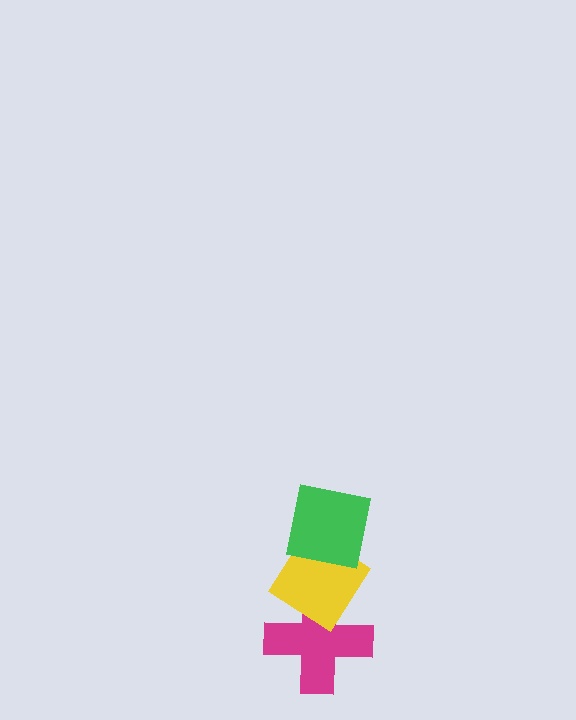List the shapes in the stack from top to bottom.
From top to bottom: the green square, the yellow diamond, the magenta cross.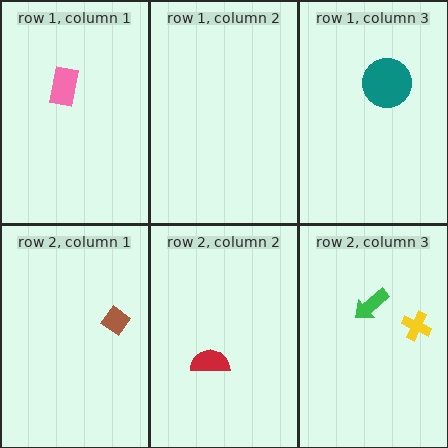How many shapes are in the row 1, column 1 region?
1.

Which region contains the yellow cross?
The row 2, column 3 region.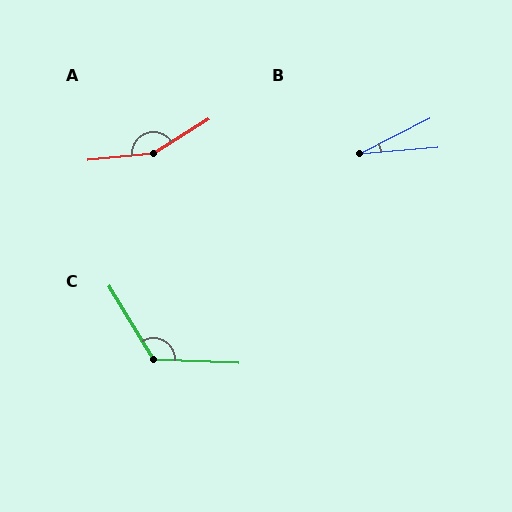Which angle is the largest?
A, at approximately 154 degrees.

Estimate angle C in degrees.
Approximately 124 degrees.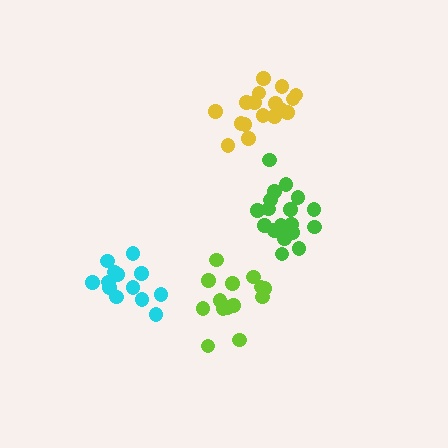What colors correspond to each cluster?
The clusters are colored: lime, yellow, green, cyan.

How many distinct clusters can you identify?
There are 4 distinct clusters.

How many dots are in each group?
Group 1: 15 dots, Group 2: 17 dots, Group 3: 18 dots, Group 4: 13 dots (63 total).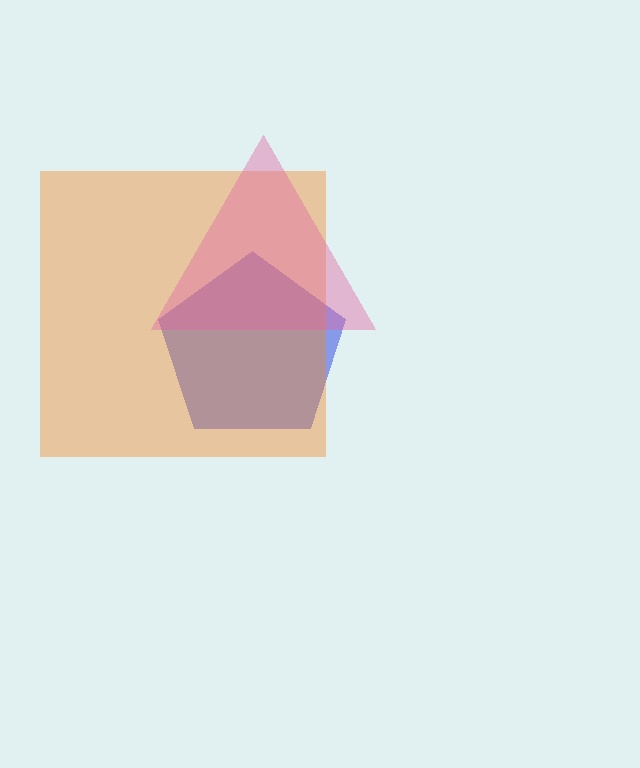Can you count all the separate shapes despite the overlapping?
Yes, there are 3 separate shapes.